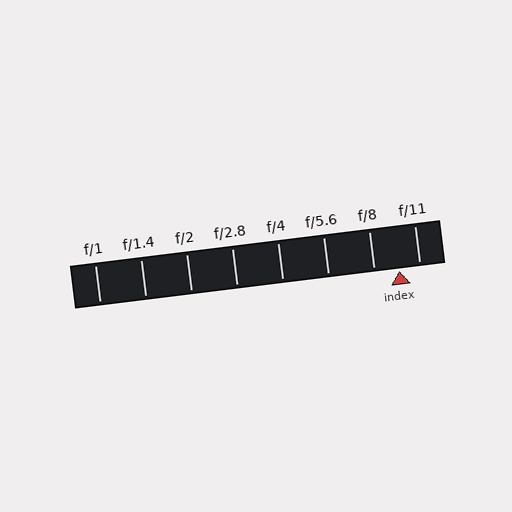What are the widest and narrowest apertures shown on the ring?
The widest aperture shown is f/1 and the narrowest is f/11.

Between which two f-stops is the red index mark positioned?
The index mark is between f/8 and f/11.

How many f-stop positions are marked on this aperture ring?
There are 8 f-stop positions marked.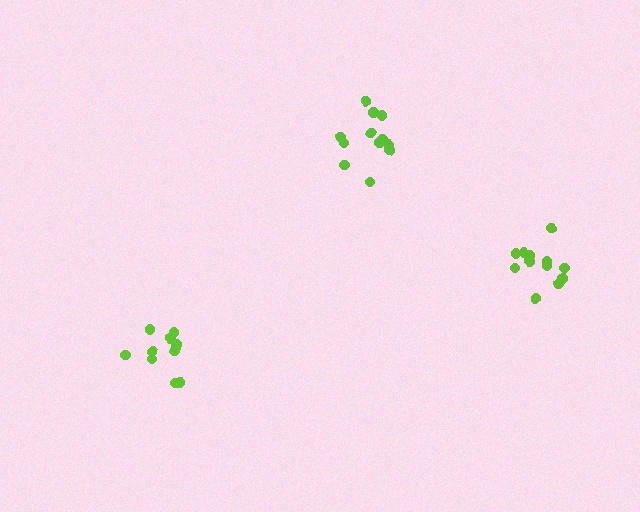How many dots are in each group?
Group 1: 12 dots, Group 2: 13 dots, Group 3: 10 dots (35 total).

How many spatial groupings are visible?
There are 3 spatial groupings.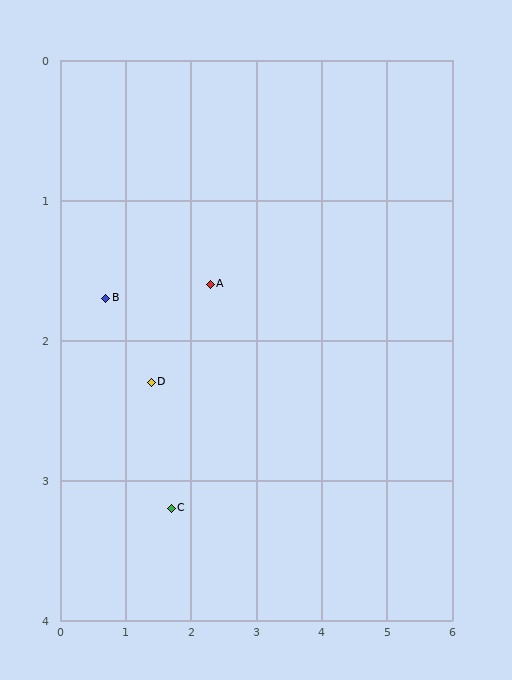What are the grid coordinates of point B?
Point B is at approximately (0.7, 1.7).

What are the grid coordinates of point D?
Point D is at approximately (1.4, 2.3).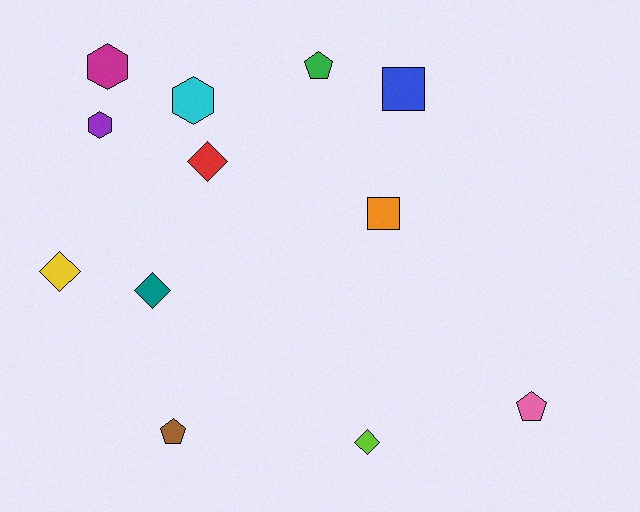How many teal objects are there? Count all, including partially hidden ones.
There is 1 teal object.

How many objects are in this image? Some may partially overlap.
There are 12 objects.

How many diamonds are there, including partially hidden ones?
There are 4 diamonds.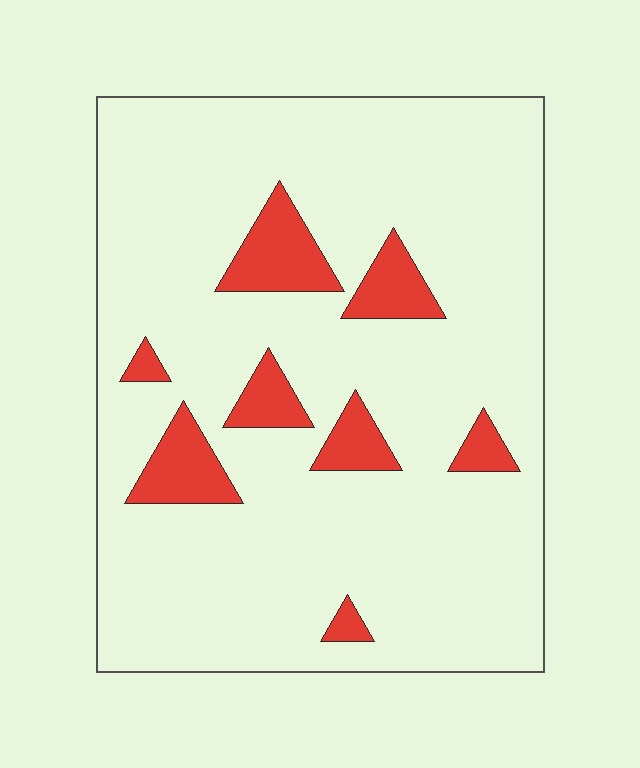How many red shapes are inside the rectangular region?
8.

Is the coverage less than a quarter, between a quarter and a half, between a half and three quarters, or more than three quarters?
Less than a quarter.